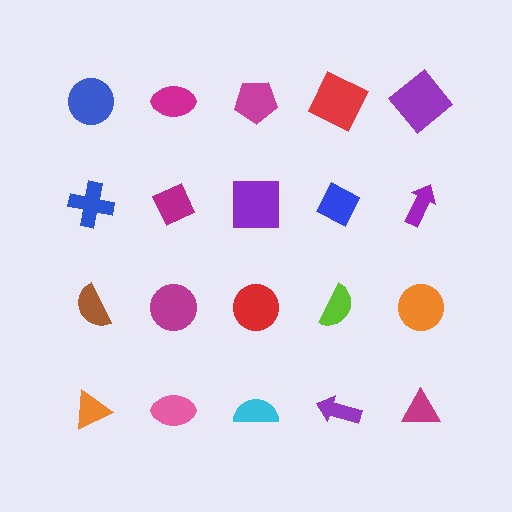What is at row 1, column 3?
A magenta pentagon.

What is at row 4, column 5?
A magenta triangle.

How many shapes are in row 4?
5 shapes.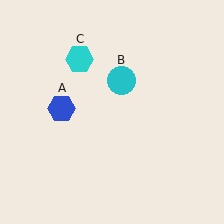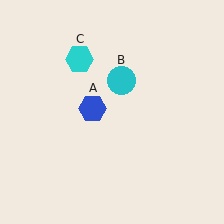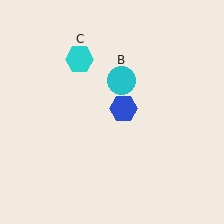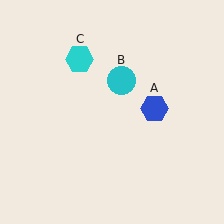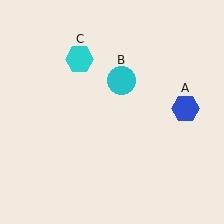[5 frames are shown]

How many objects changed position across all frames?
1 object changed position: blue hexagon (object A).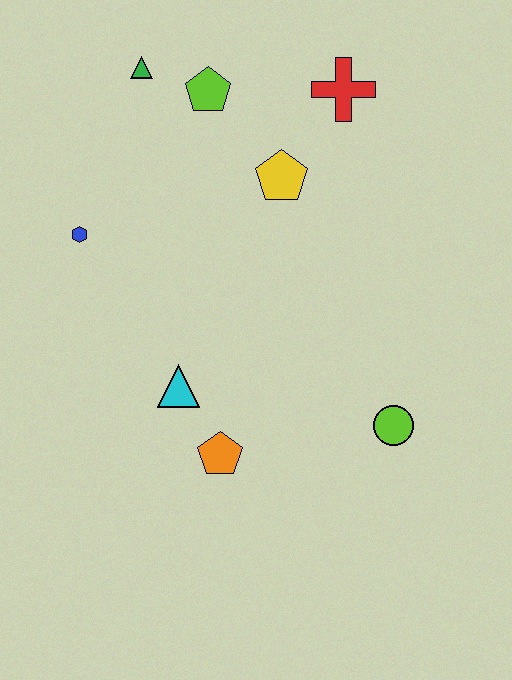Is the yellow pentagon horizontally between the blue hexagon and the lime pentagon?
No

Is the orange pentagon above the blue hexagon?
No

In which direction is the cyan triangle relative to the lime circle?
The cyan triangle is to the left of the lime circle.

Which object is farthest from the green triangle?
The lime circle is farthest from the green triangle.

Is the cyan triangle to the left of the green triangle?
No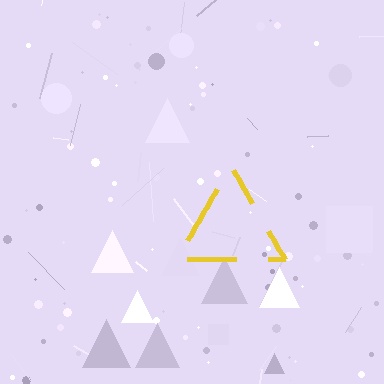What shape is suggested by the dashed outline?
The dashed outline suggests a triangle.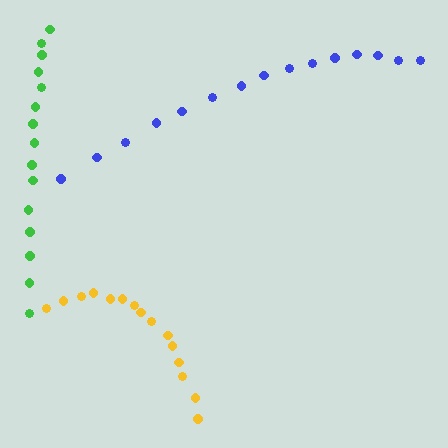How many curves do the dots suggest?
There are 3 distinct paths.